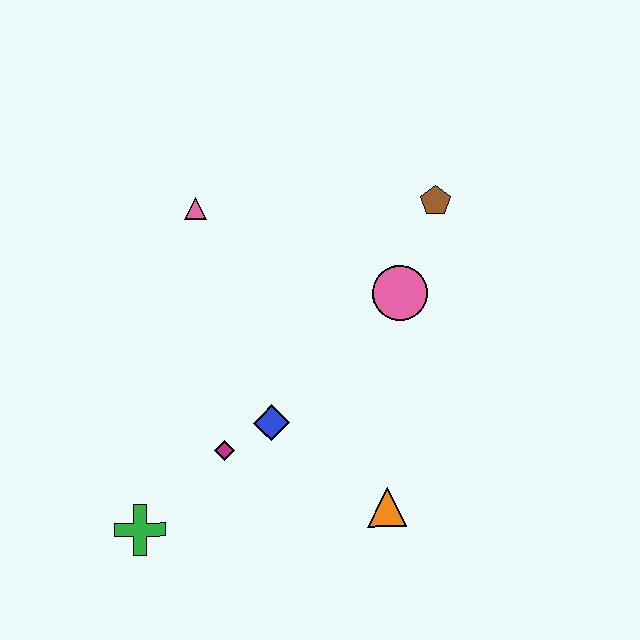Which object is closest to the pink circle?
The brown pentagon is closest to the pink circle.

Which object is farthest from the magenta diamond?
The brown pentagon is farthest from the magenta diamond.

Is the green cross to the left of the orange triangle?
Yes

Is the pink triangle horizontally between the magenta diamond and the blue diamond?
No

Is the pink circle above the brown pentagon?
No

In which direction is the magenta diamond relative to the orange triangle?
The magenta diamond is to the left of the orange triangle.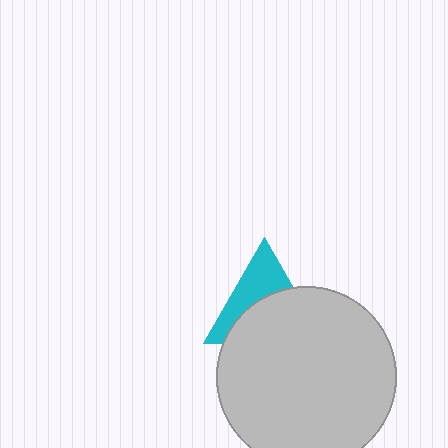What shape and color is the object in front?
The object in front is a light gray circle.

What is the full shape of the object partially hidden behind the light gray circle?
The partially hidden object is a cyan triangle.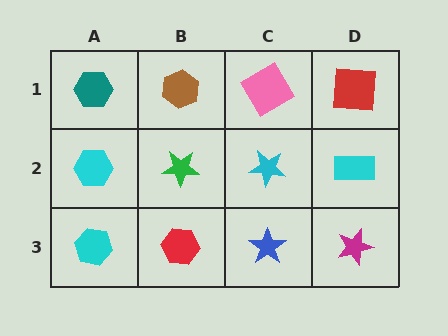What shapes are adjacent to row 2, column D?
A red square (row 1, column D), a magenta star (row 3, column D), a cyan star (row 2, column C).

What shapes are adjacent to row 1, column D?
A cyan rectangle (row 2, column D), a pink diamond (row 1, column C).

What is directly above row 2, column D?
A red square.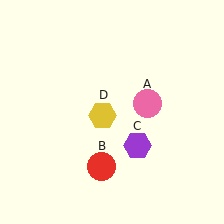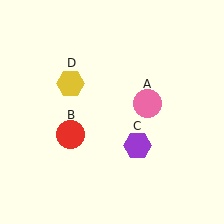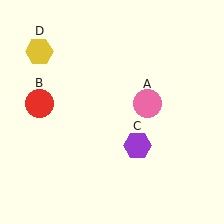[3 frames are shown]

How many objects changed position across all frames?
2 objects changed position: red circle (object B), yellow hexagon (object D).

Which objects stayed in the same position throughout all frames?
Pink circle (object A) and purple hexagon (object C) remained stationary.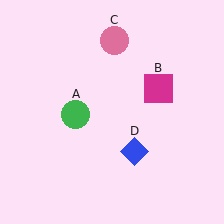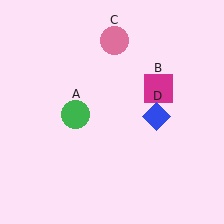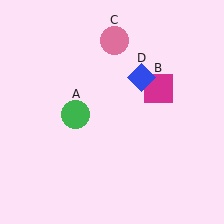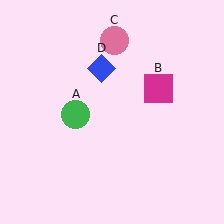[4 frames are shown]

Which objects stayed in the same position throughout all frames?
Green circle (object A) and magenta square (object B) and pink circle (object C) remained stationary.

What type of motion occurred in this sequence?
The blue diamond (object D) rotated counterclockwise around the center of the scene.